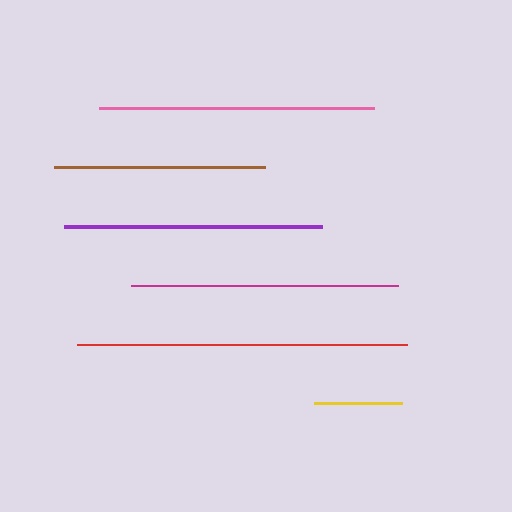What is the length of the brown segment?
The brown segment is approximately 211 pixels long.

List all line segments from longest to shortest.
From longest to shortest: red, pink, magenta, purple, brown, yellow.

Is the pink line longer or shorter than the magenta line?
The pink line is longer than the magenta line.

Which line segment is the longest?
The red line is the longest at approximately 330 pixels.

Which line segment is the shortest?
The yellow line is the shortest at approximately 88 pixels.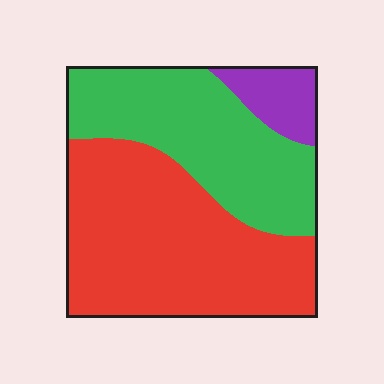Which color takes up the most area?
Red, at roughly 55%.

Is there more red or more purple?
Red.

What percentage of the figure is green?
Green covers 38% of the figure.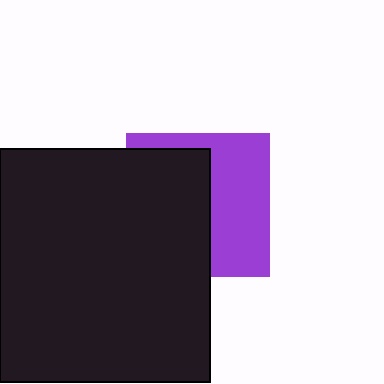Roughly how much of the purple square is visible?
About half of it is visible (roughly 46%).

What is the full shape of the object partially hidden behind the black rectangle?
The partially hidden object is a purple square.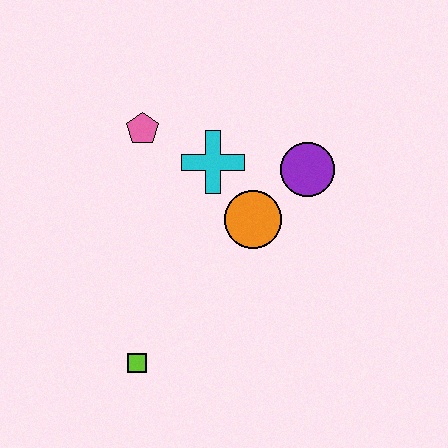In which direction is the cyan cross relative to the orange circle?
The cyan cross is above the orange circle.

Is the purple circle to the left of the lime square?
No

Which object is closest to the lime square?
The orange circle is closest to the lime square.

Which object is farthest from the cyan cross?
The lime square is farthest from the cyan cross.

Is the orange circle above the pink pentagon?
No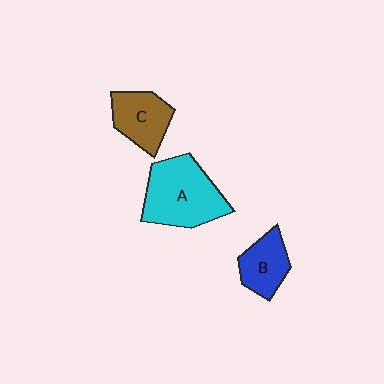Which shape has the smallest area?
Shape B (blue).